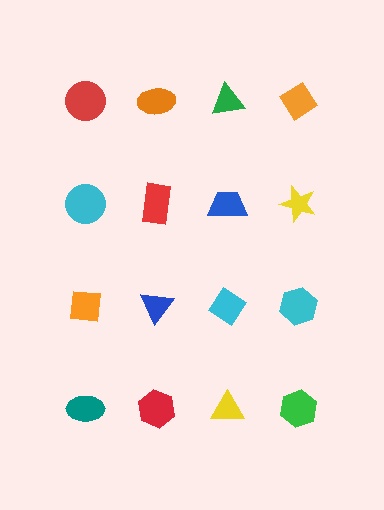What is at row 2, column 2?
A red rectangle.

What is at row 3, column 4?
A cyan hexagon.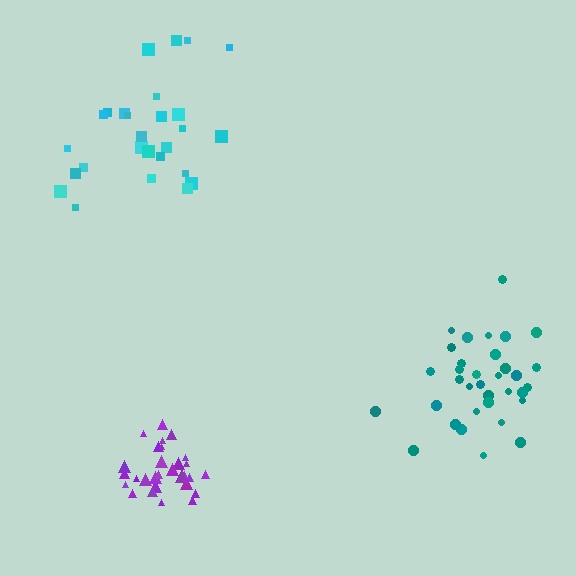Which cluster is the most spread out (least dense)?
Cyan.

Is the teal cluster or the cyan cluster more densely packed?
Teal.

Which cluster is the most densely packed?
Purple.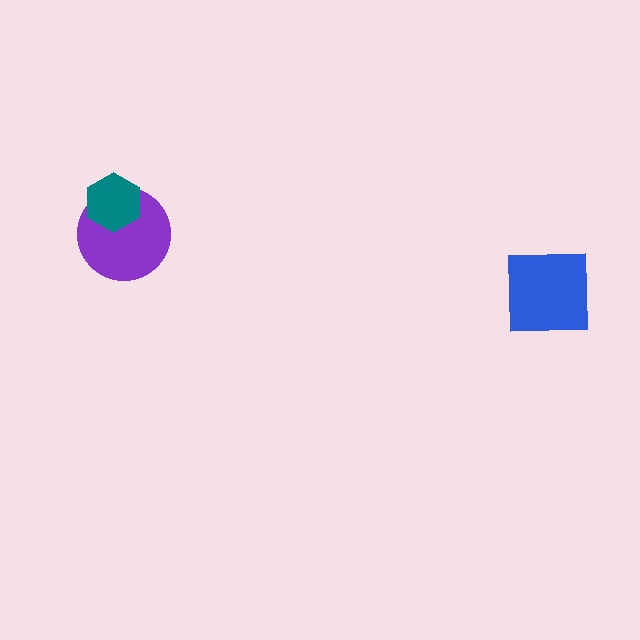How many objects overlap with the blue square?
0 objects overlap with the blue square.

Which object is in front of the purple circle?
The teal hexagon is in front of the purple circle.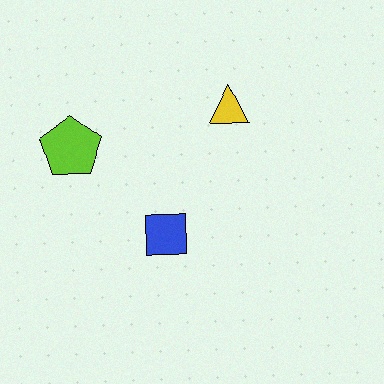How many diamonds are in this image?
There are no diamonds.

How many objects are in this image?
There are 3 objects.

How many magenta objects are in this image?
There are no magenta objects.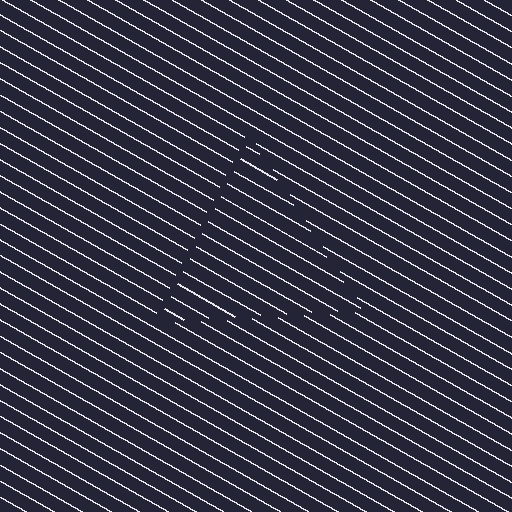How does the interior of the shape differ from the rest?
The interior of the shape contains the same grating, shifted by half a period — the contour is defined by the phase discontinuity where line-ends from the inner and outer gratings abut.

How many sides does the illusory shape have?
3 sides — the line-ends trace a triangle.